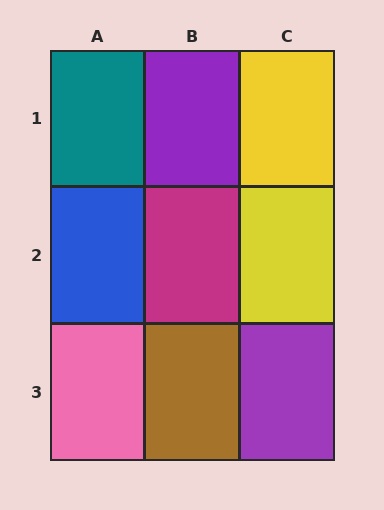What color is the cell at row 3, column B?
Brown.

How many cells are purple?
2 cells are purple.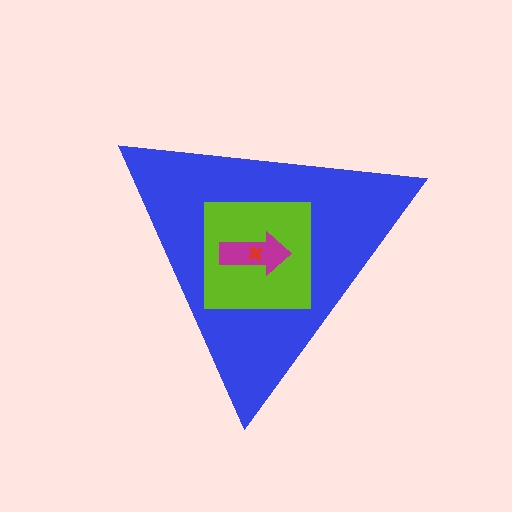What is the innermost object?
The red cross.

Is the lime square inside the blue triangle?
Yes.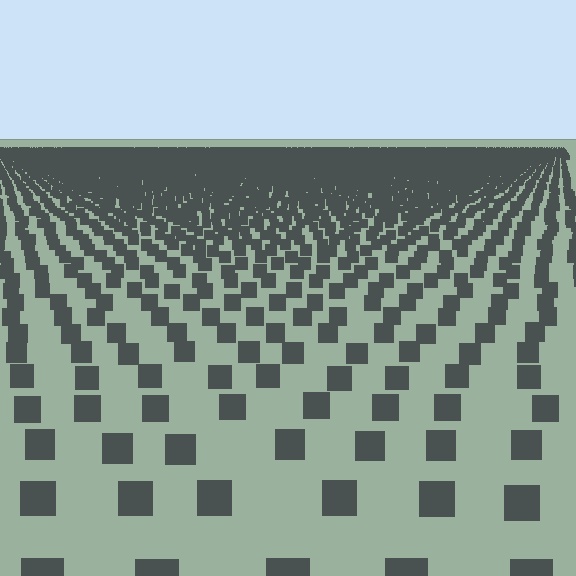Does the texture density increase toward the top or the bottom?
Density increases toward the top.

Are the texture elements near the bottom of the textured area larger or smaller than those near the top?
Larger. Near the bottom, elements are closer to the viewer and appear at a bigger on-screen size.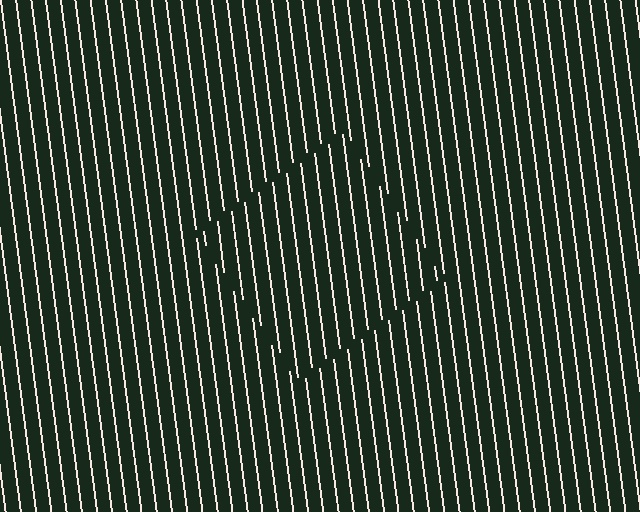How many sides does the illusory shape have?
4 sides — the line-ends trace a square.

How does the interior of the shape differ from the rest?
The interior of the shape contains the same grating, shifted by half a period — the contour is defined by the phase discontinuity where line-ends from the inner and outer gratings abut.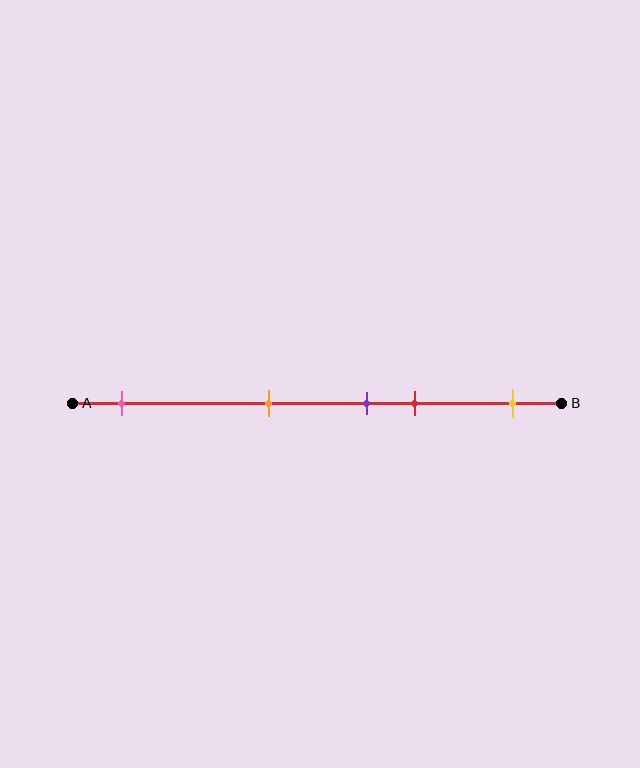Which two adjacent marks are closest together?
The purple and red marks are the closest adjacent pair.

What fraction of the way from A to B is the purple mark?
The purple mark is approximately 60% (0.6) of the way from A to B.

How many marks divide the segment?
There are 5 marks dividing the segment.